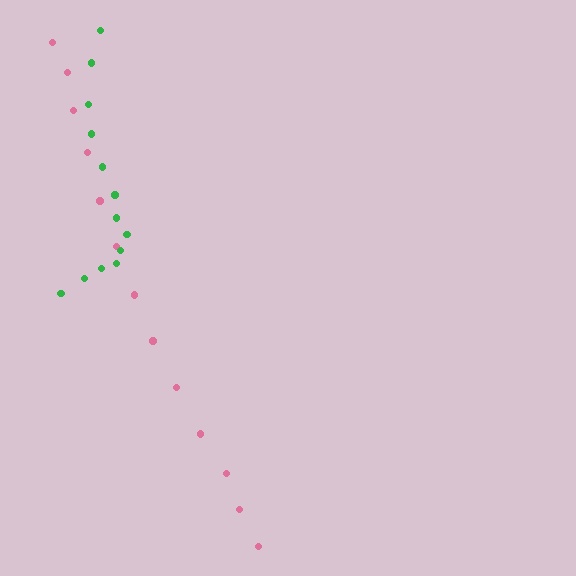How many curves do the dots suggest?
There are 2 distinct paths.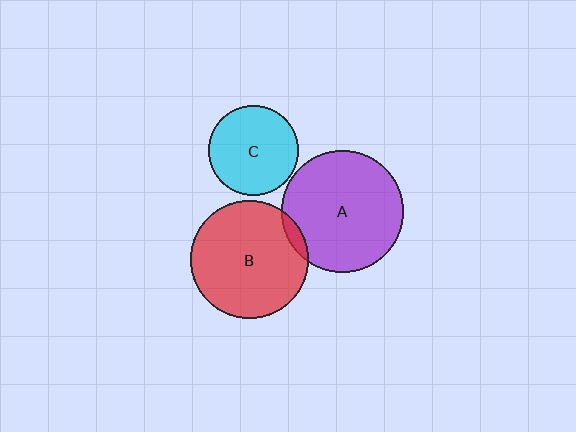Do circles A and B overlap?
Yes.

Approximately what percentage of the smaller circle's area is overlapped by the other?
Approximately 5%.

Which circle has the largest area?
Circle A (purple).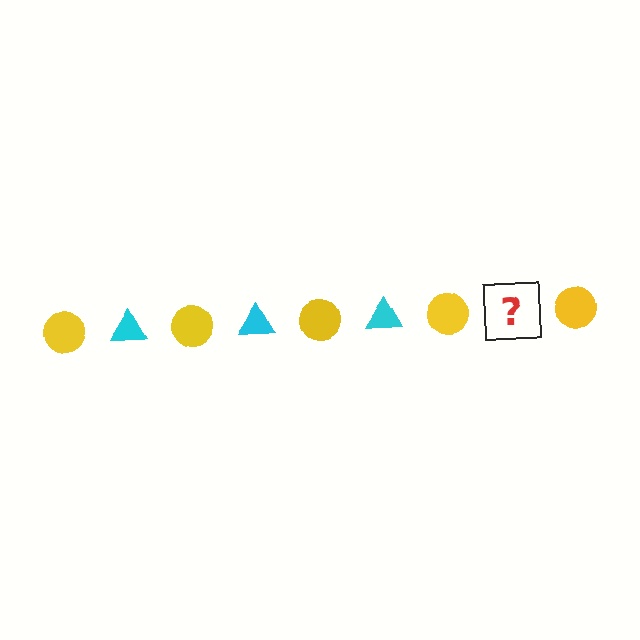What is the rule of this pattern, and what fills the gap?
The rule is that the pattern alternates between yellow circle and cyan triangle. The gap should be filled with a cyan triangle.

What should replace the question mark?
The question mark should be replaced with a cyan triangle.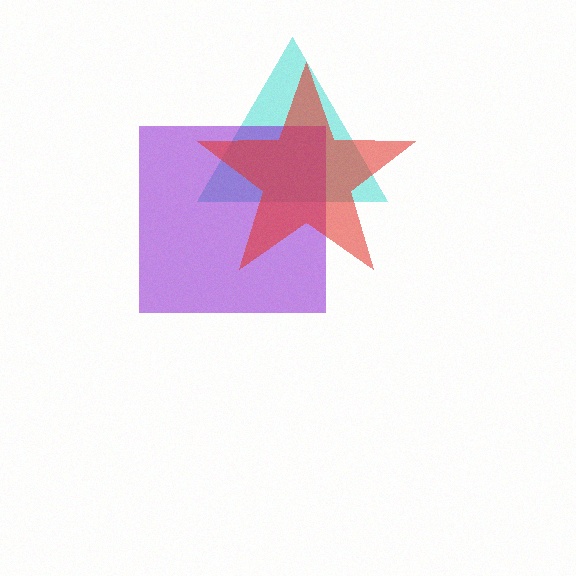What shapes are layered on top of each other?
The layered shapes are: a cyan triangle, a purple square, a red star.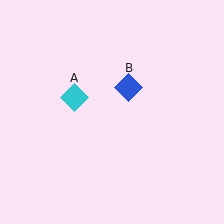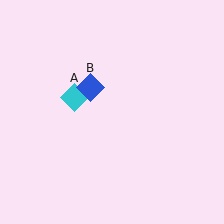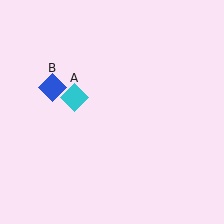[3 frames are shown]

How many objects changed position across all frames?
1 object changed position: blue diamond (object B).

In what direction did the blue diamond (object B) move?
The blue diamond (object B) moved left.